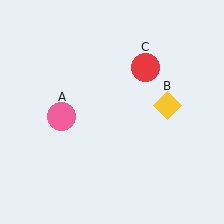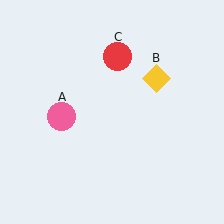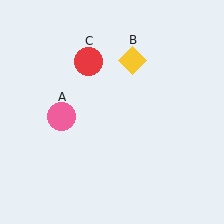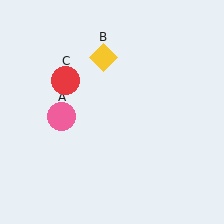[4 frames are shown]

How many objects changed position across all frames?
2 objects changed position: yellow diamond (object B), red circle (object C).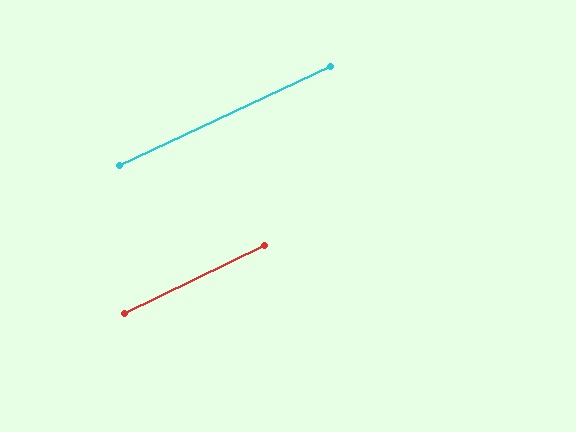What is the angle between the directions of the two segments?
Approximately 1 degree.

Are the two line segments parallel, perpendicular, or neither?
Parallel — their directions differ by only 0.8°.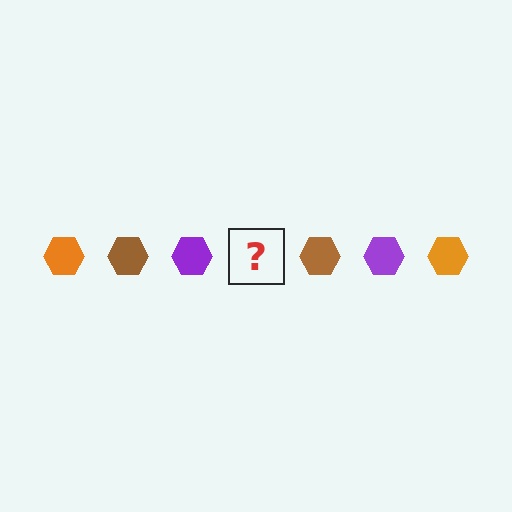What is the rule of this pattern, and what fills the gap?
The rule is that the pattern cycles through orange, brown, purple hexagons. The gap should be filled with an orange hexagon.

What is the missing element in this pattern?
The missing element is an orange hexagon.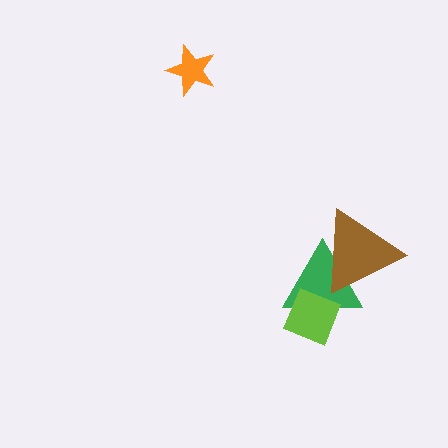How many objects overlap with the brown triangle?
1 object overlaps with the brown triangle.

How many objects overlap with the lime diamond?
1 object overlaps with the lime diamond.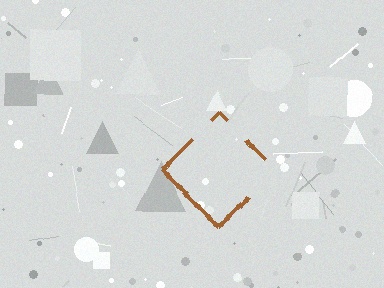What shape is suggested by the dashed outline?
The dashed outline suggests a diamond.